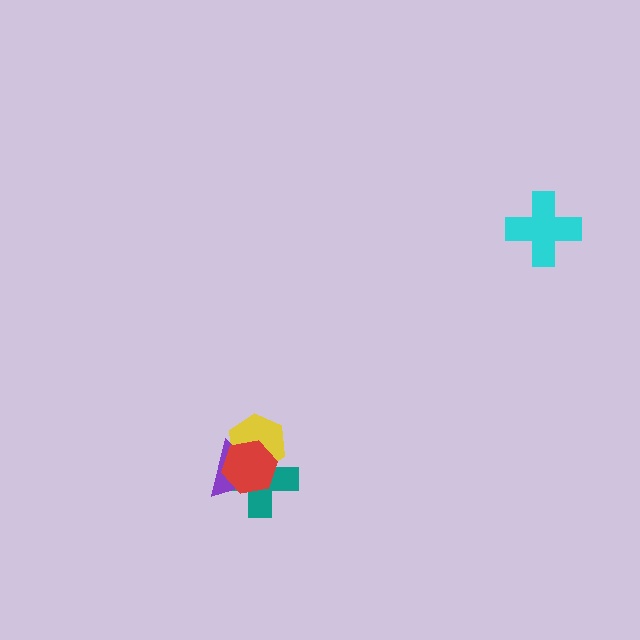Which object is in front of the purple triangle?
The red hexagon is in front of the purple triangle.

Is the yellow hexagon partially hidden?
Yes, it is partially covered by another shape.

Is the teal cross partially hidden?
Yes, it is partially covered by another shape.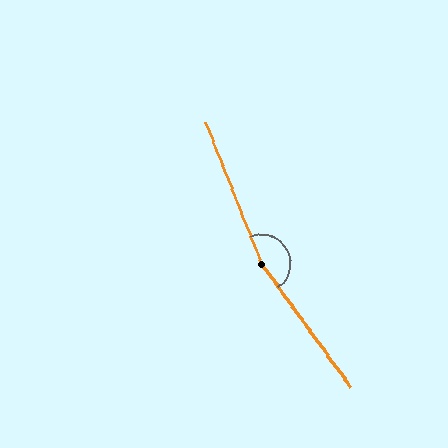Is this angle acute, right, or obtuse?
It is obtuse.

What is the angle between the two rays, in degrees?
Approximately 166 degrees.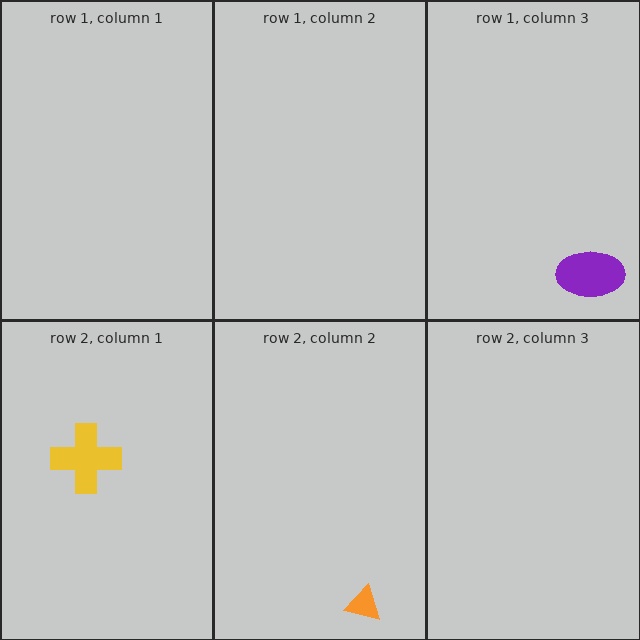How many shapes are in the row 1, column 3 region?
1.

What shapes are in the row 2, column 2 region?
The orange triangle.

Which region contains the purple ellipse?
The row 1, column 3 region.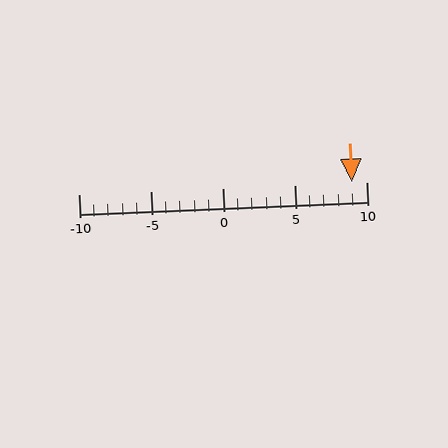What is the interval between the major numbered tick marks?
The major tick marks are spaced 5 units apart.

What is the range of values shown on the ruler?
The ruler shows values from -10 to 10.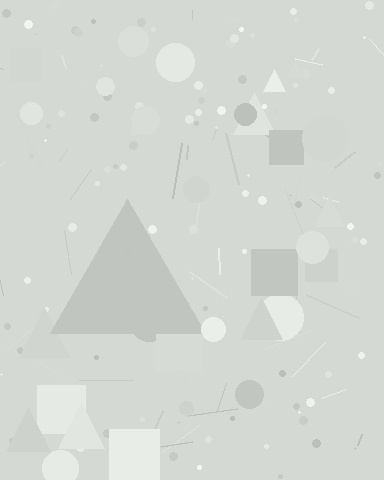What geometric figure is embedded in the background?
A triangle is embedded in the background.